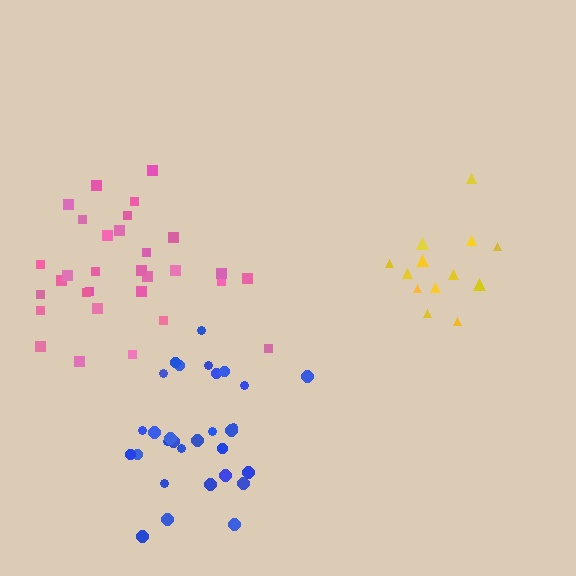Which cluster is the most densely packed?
Blue.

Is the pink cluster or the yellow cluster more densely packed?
Pink.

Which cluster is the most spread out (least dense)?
Yellow.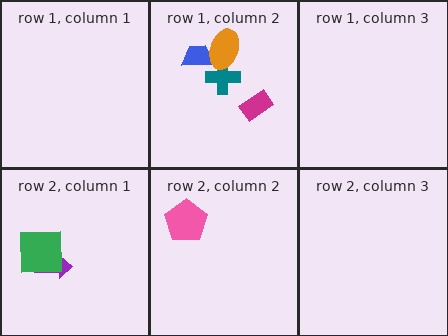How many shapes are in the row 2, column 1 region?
2.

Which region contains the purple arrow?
The row 2, column 1 region.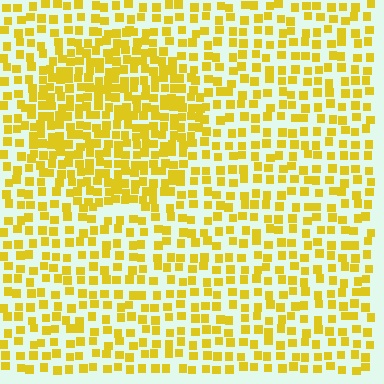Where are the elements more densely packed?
The elements are more densely packed inside the circle boundary.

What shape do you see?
I see a circle.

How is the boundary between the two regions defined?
The boundary is defined by a change in element density (approximately 1.8x ratio). All elements are the same color, size, and shape.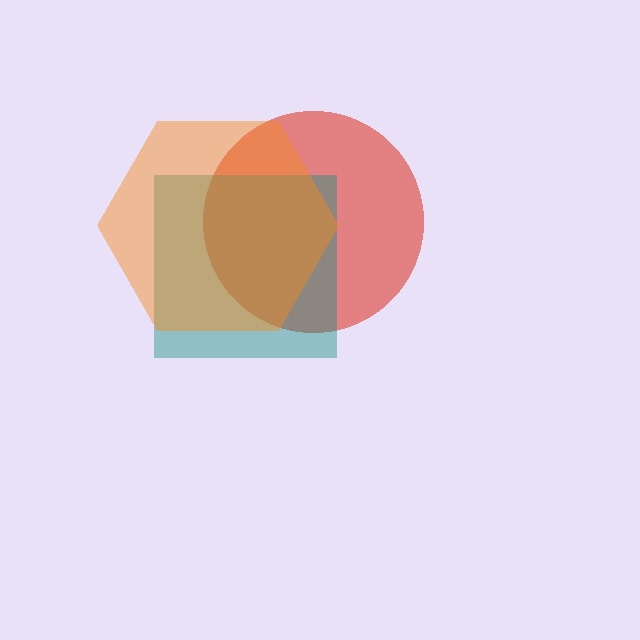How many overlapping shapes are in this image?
There are 3 overlapping shapes in the image.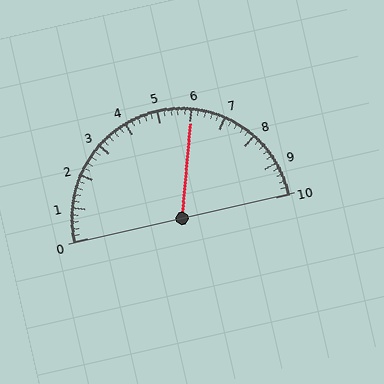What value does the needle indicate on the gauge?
The needle indicates approximately 6.0.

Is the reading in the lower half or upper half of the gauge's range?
The reading is in the upper half of the range (0 to 10).